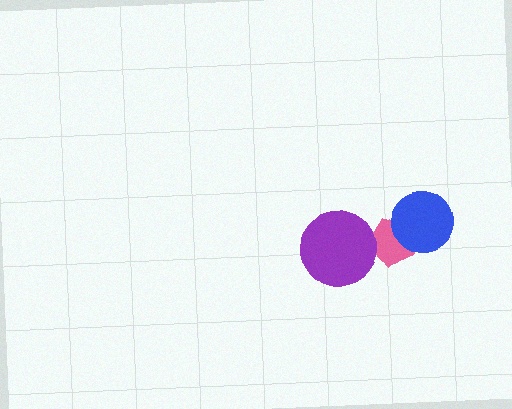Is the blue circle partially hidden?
No, no other shape covers it.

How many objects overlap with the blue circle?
1 object overlaps with the blue circle.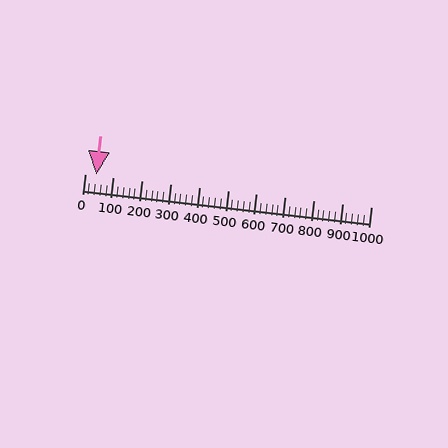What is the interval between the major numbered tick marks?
The major tick marks are spaced 100 units apart.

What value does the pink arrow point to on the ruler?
The pink arrow points to approximately 40.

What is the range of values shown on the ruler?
The ruler shows values from 0 to 1000.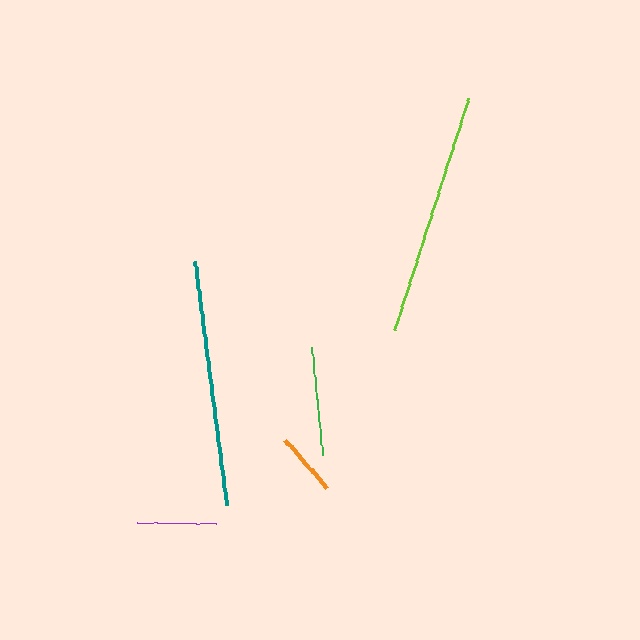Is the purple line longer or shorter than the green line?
The green line is longer than the purple line.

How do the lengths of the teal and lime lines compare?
The teal and lime lines are approximately the same length.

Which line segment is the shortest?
The orange line is the shortest at approximately 64 pixels.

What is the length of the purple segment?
The purple segment is approximately 79 pixels long.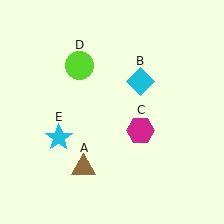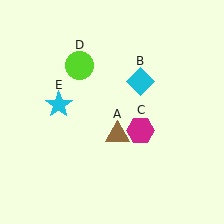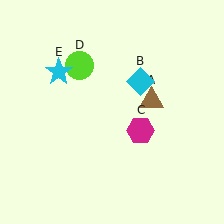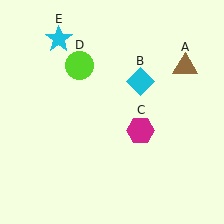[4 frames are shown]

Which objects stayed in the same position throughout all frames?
Cyan diamond (object B) and magenta hexagon (object C) and lime circle (object D) remained stationary.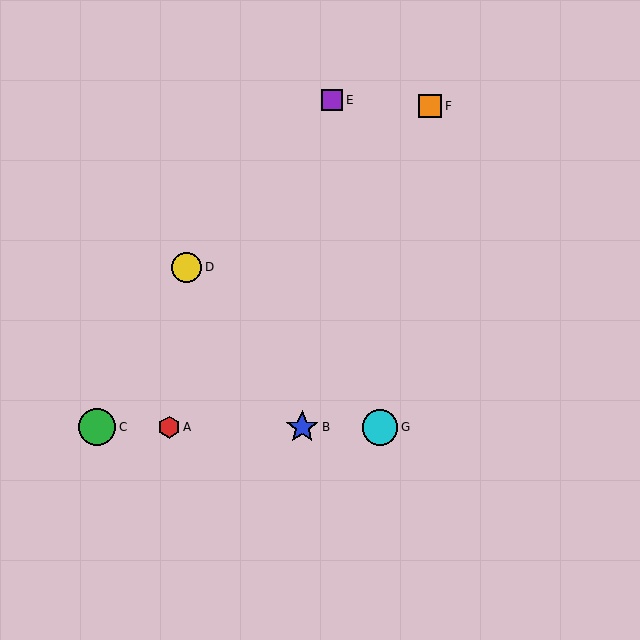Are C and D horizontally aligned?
No, C is at y≈427 and D is at y≈267.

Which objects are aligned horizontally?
Objects A, B, C, G are aligned horizontally.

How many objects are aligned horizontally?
4 objects (A, B, C, G) are aligned horizontally.